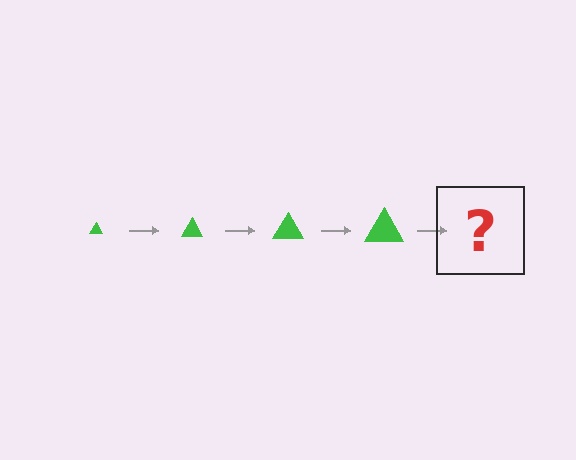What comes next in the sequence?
The next element should be a green triangle, larger than the previous one.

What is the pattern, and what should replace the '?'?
The pattern is that the triangle gets progressively larger each step. The '?' should be a green triangle, larger than the previous one.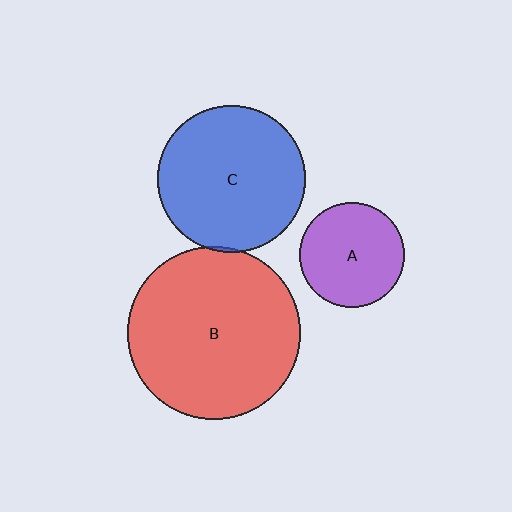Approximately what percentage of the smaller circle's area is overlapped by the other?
Approximately 5%.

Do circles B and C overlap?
Yes.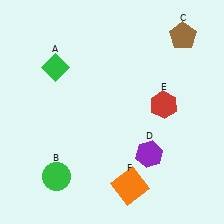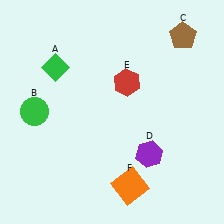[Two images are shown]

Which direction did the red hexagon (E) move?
The red hexagon (E) moved left.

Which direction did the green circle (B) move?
The green circle (B) moved up.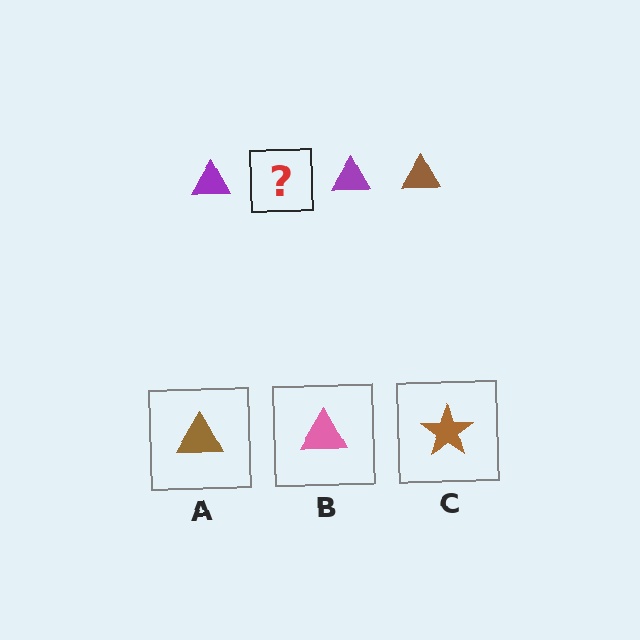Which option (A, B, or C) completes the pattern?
A.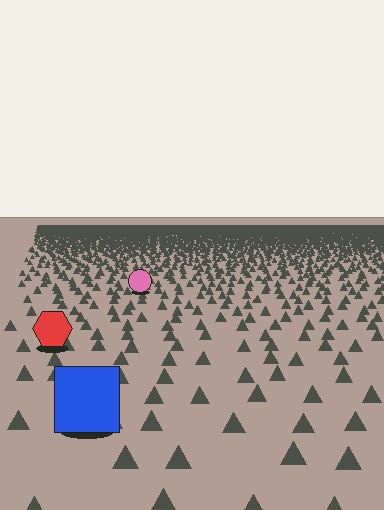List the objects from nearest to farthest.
From nearest to farthest: the blue square, the red hexagon, the pink circle.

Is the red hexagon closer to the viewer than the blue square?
No. The blue square is closer — you can tell from the texture gradient: the ground texture is coarser near it.